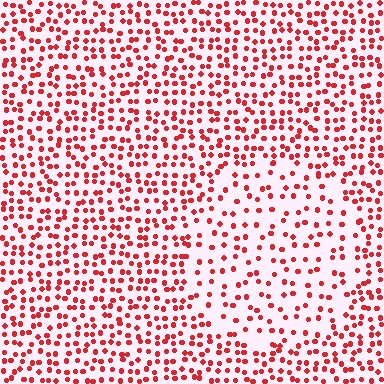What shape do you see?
I see a circle.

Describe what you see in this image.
The image contains small red elements arranged at two different densities. A circle-shaped region is visible where the elements are less densely packed than the surrounding area.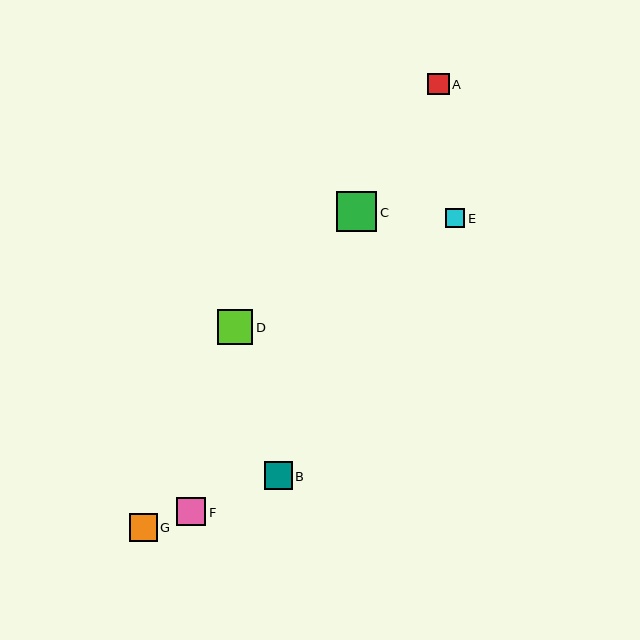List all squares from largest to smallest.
From largest to smallest: C, D, F, B, G, A, E.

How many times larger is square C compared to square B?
Square C is approximately 1.4 times the size of square B.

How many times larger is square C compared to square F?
Square C is approximately 1.4 times the size of square F.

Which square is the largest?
Square C is the largest with a size of approximately 40 pixels.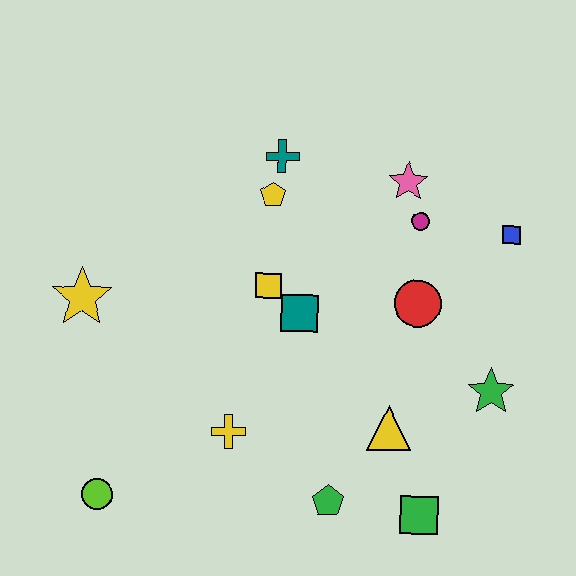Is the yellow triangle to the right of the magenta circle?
No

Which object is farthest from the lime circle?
The blue square is farthest from the lime circle.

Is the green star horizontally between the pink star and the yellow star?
No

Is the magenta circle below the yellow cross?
No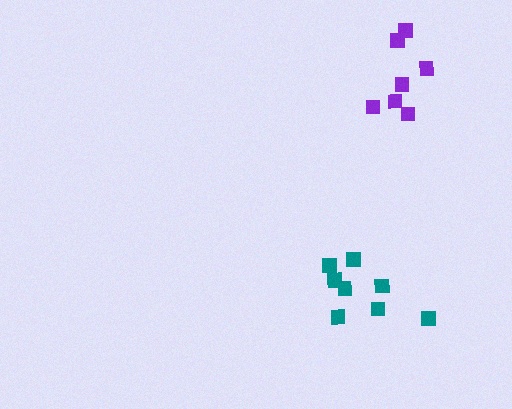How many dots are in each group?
Group 1: 8 dots, Group 2: 7 dots (15 total).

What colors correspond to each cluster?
The clusters are colored: teal, purple.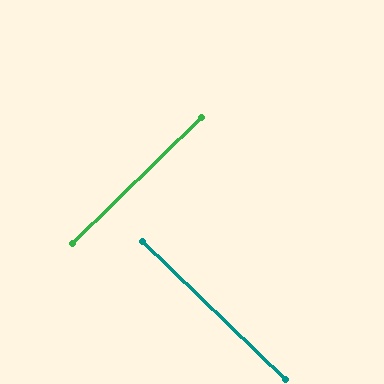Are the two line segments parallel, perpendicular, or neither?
Perpendicular — they meet at approximately 89°.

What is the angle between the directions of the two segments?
Approximately 89 degrees.